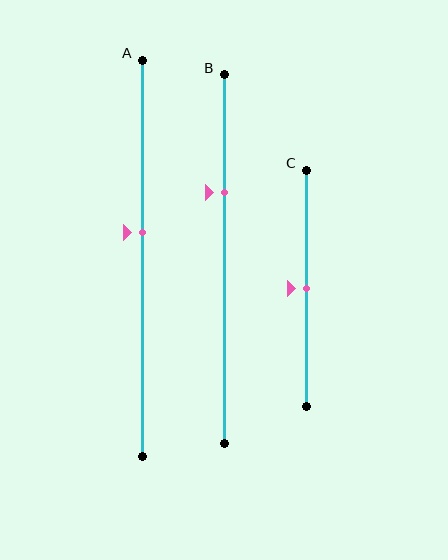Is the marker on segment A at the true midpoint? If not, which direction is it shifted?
No, the marker on segment A is shifted upward by about 6% of the segment length.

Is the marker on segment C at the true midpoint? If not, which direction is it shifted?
Yes, the marker on segment C is at the true midpoint.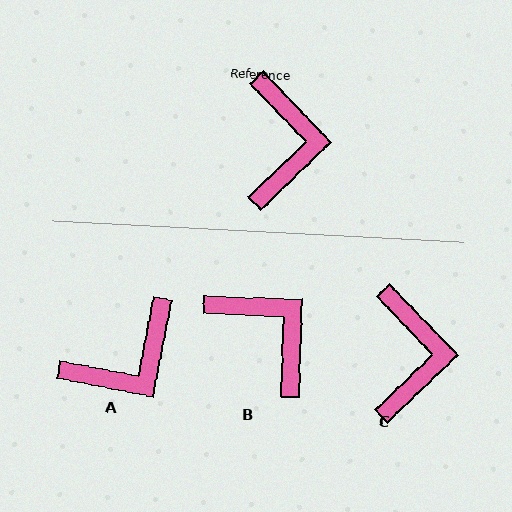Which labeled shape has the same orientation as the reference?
C.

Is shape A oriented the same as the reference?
No, it is off by about 55 degrees.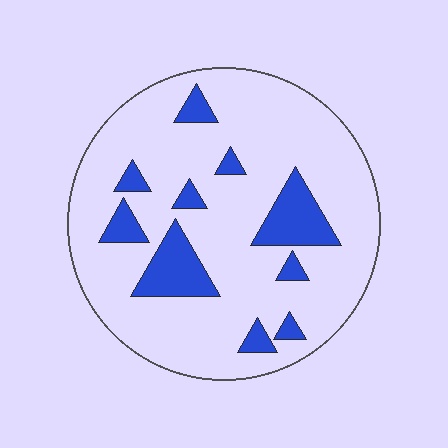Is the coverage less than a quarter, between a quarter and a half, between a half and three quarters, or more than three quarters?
Less than a quarter.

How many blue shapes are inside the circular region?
10.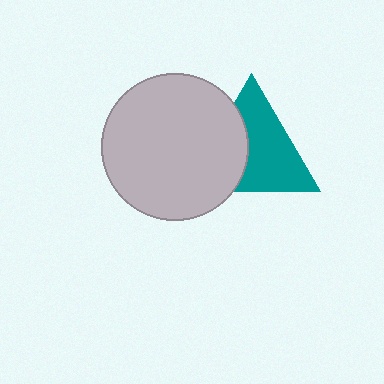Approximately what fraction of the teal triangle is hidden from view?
Roughly 39% of the teal triangle is hidden behind the light gray circle.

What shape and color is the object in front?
The object in front is a light gray circle.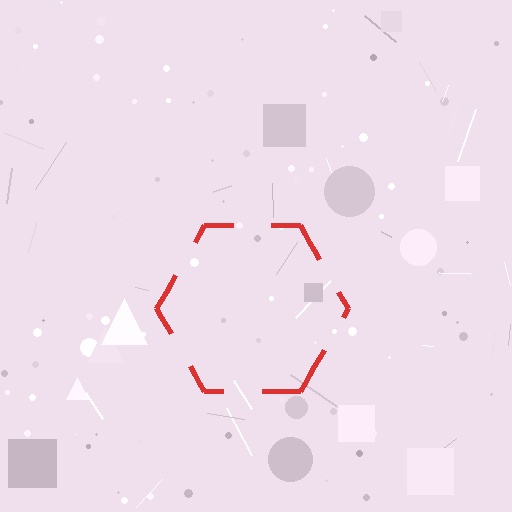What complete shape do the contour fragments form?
The contour fragments form a hexagon.